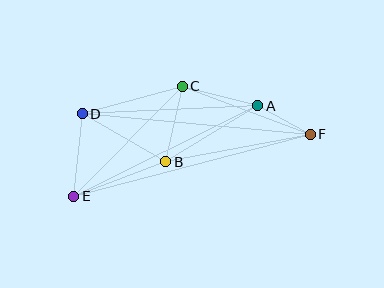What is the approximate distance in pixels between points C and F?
The distance between C and F is approximately 137 pixels.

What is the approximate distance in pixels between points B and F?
The distance between B and F is approximately 147 pixels.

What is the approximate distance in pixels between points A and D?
The distance between A and D is approximately 176 pixels.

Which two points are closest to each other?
Points A and F are closest to each other.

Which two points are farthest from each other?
Points E and F are farthest from each other.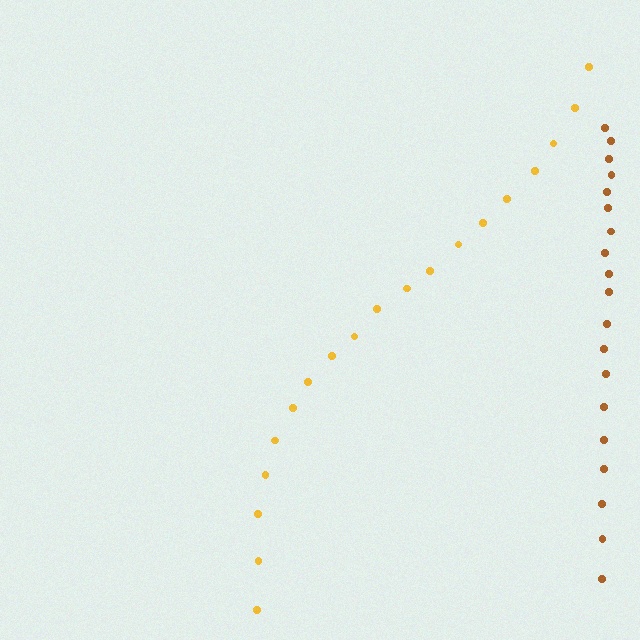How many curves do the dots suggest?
There are 2 distinct paths.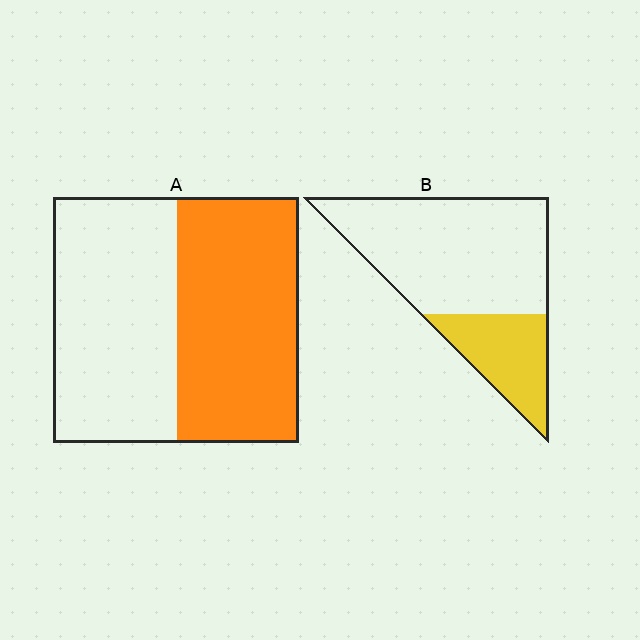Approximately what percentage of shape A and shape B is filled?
A is approximately 50% and B is approximately 30%.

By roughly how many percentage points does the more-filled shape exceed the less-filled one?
By roughly 20 percentage points (A over B).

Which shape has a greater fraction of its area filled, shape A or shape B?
Shape A.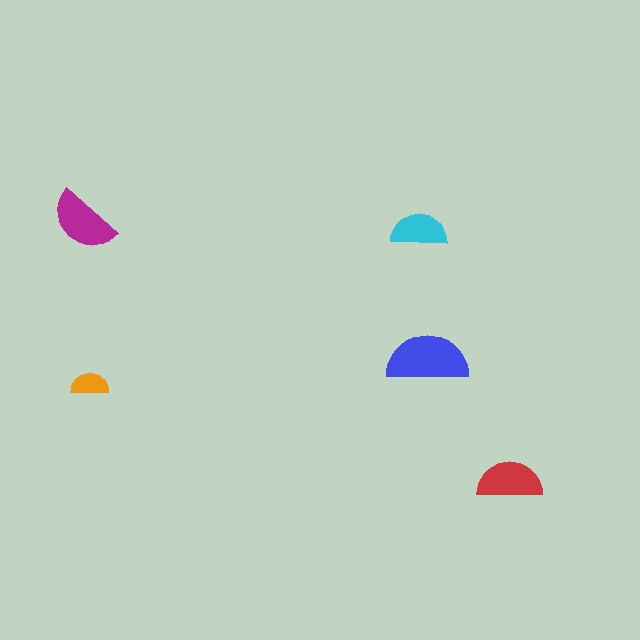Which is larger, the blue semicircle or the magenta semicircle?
The blue one.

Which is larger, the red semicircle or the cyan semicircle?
The red one.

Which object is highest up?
The magenta semicircle is topmost.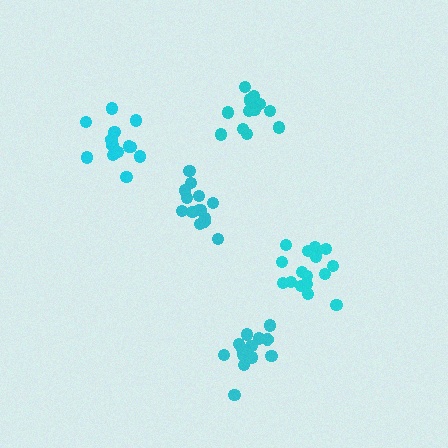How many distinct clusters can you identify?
There are 5 distinct clusters.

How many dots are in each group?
Group 1: 14 dots, Group 2: 13 dots, Group 3: 14 dots, Group 4: 18 dots, Group 5: 14 dots (73 total).